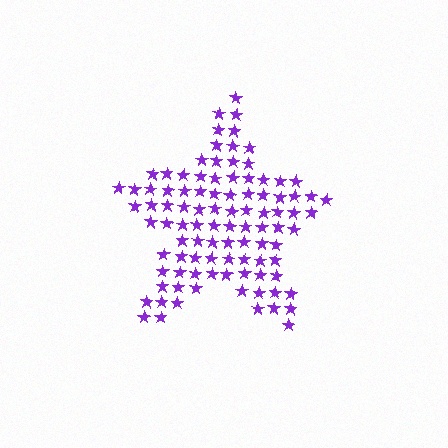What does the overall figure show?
The overall figure shows a star.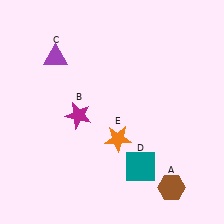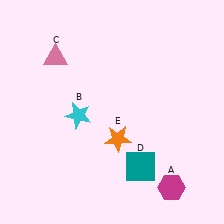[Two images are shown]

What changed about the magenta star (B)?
In Image 1, B is magenta. In Image 2, it changed to cyan.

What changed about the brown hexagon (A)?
In Image 1, A is brown. In Image 2, it changed to magenta.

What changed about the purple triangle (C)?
In Image 1, C is purple. In Image 2, it changed to pink.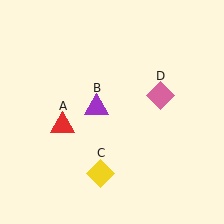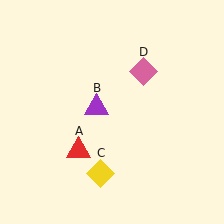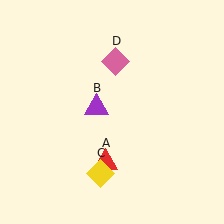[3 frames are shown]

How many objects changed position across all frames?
2 objects changed position: red triangle (object A), pink diamond (object D).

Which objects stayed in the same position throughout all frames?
Purple triangle (object B) and yellow diamond (object C) remained stationary.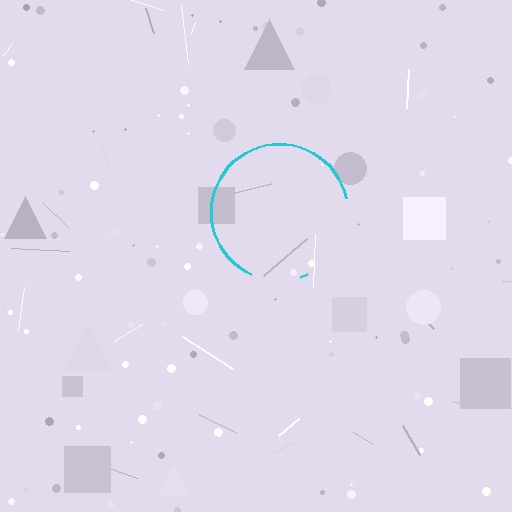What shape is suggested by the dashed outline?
The dashed outline suggests a circle.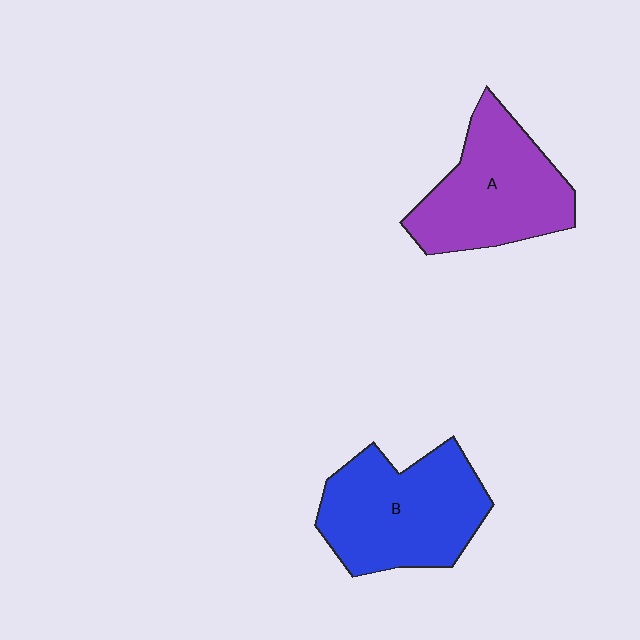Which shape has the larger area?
Shape B (blue).